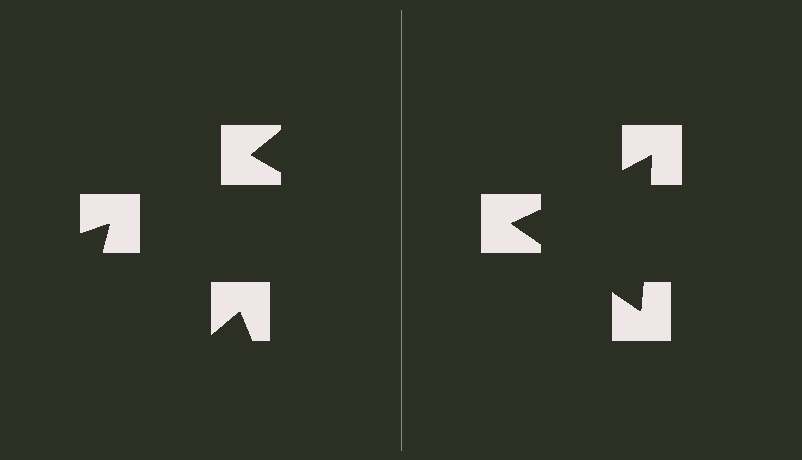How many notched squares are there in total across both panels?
6 — 3 on each side.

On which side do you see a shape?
An illusory triangle appears on the right side. On the left side the wedge cuts are rotated, so no coherent shape forms.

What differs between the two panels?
The notched squares are positioned identically on both sides; only the wedge orientations differ. On the right they align to a triangle; on the left they are misaligned.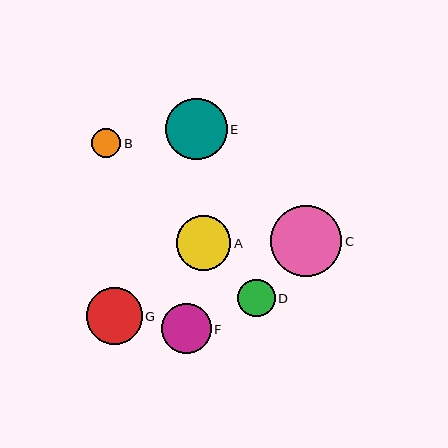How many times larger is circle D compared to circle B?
Circle D is approximately 1.3 times the size of circle B.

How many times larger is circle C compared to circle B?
Circle C is approximately 2.5 times the size of circle B.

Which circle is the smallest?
Circle B is the smallest with a size of approximately 29 pixels.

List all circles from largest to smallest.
From largest to smallest: C, E, G, A, F, D, B.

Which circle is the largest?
Circle C is the largest with a size of approximately 71 pixels.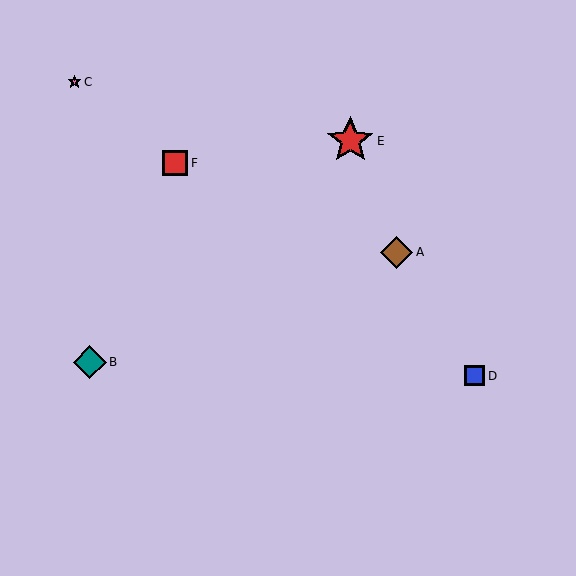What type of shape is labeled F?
Shape F is a red square.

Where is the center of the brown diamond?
The center of the brown diamond is at (396, 252).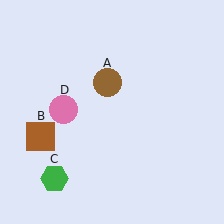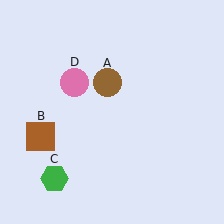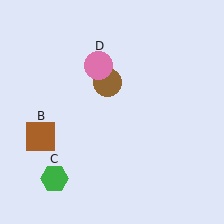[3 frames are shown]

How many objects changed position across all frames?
1 object changed position: pink circle (object D).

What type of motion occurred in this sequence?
The pink circle (object D) rotated clockwise around the center of the scene.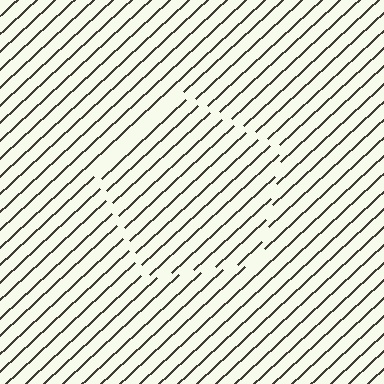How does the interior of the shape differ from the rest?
The interior of the shape contains the same grating, shifted by half a period — the contour is defined by the phase discontinuity where line-ends from the inner and outer gratings abut.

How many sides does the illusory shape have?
5 sides — the line-ends trace a pentagon.